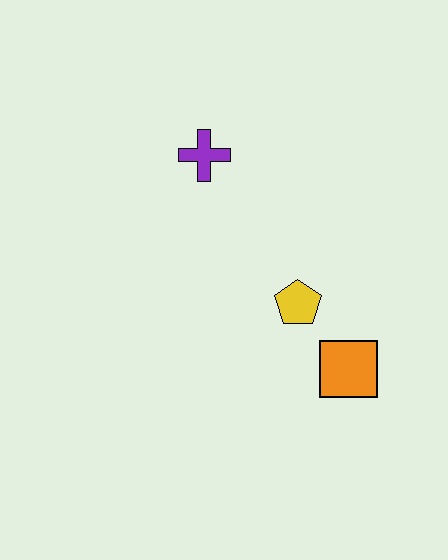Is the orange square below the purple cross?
Yes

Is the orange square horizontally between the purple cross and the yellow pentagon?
No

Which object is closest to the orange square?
The yellow pentagon is closest to the orange square.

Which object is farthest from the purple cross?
The orange square is farthest from the purple cross.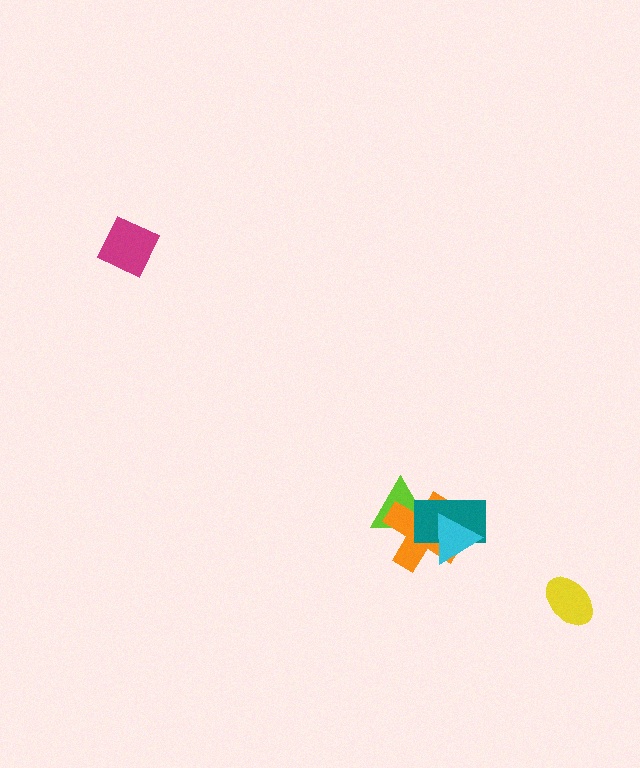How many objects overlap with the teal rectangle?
3 objects overlap with the teal rectangle.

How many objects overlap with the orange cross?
3 objects overlap with the orange cross.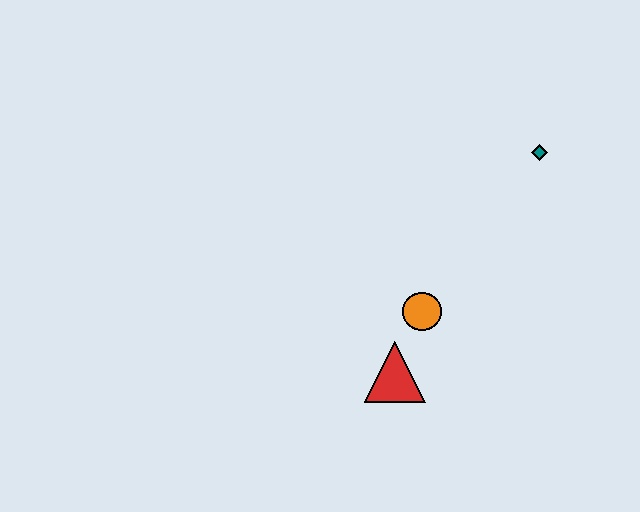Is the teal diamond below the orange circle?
No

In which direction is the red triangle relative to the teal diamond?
The red triangle is below the teal diamond.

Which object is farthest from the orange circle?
The teal diamond is farthest from the orange circle.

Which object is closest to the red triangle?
The orange circle is closest to the red triangle.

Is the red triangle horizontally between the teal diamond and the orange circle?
No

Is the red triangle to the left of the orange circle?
Yes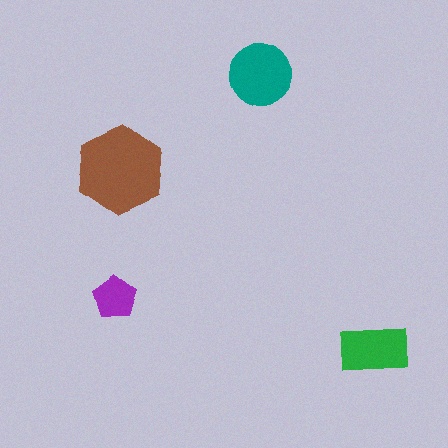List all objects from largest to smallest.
The brown hexagon, the teal circle, the green rectangle, the purple pentagon.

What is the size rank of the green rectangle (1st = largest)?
3rd.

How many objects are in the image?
There are 4 objects in the image.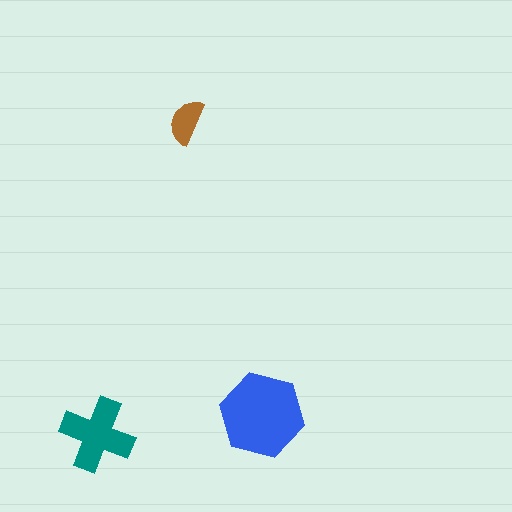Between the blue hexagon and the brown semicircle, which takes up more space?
The blue hexagon.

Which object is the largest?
The blue hexagon.